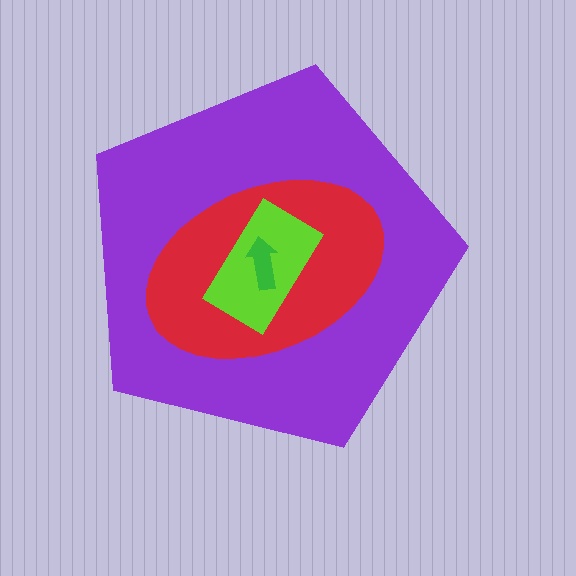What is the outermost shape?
The purple pentagon.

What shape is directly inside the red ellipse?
The lime rectangle.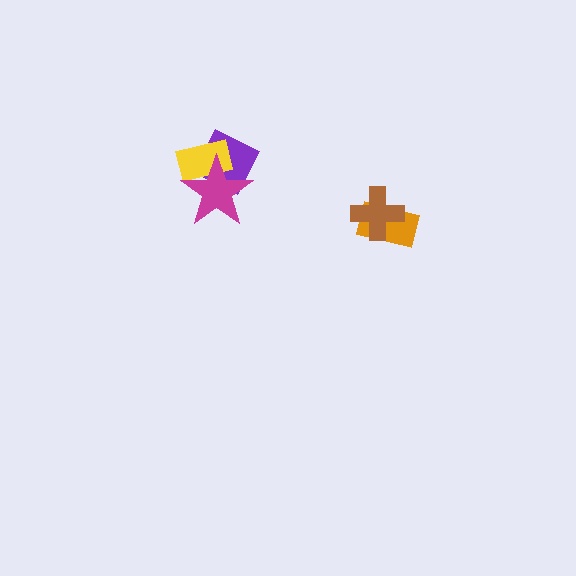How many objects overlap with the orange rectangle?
1 object overlaps with the orange rectangle.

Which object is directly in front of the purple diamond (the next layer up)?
The yellow rectangle is directly in front of the purple diamond.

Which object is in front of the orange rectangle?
The brown cross is in front of the orange rectangle.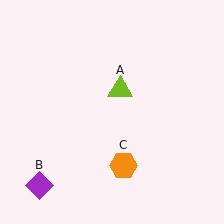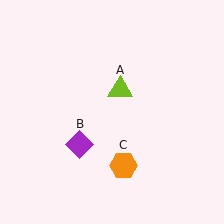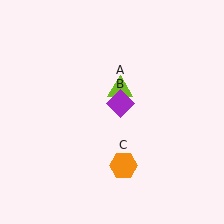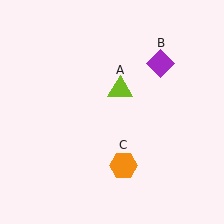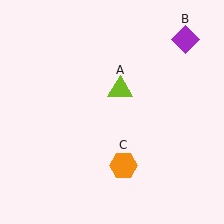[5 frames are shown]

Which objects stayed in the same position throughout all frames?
Lime triangle (object A) and orange hexagon (object C) remained stationary.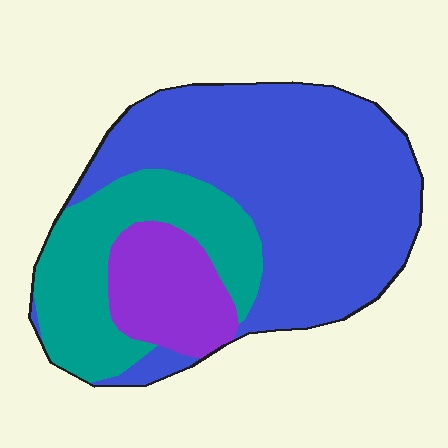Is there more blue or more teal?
Blue.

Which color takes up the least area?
Purple, at roughly 15%.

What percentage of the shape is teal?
Teal covers about 25% of the shape.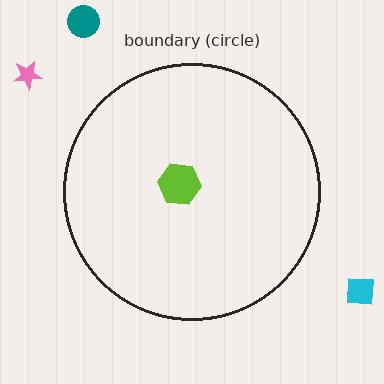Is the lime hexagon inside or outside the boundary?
Inside.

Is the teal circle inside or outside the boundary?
Outside.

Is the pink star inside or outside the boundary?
Outside.